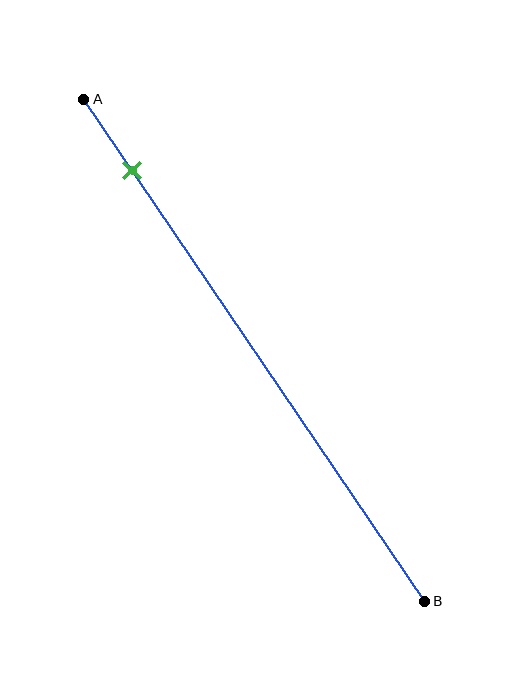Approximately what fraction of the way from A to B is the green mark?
The green mark is approximately 15% of the way from A to B.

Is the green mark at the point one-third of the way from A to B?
No, the mark is at about 15% from A, not at the 33% one-third point.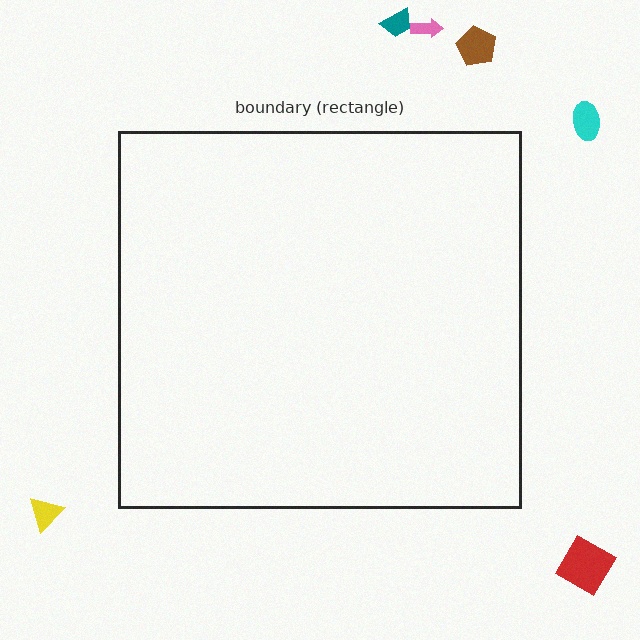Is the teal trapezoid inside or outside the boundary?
Outside.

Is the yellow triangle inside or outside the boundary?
Outside.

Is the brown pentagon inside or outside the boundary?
Outside.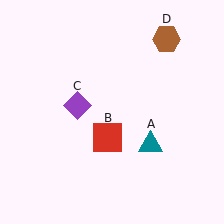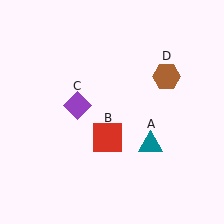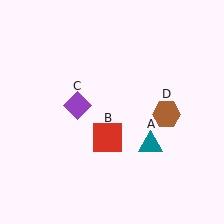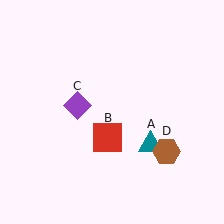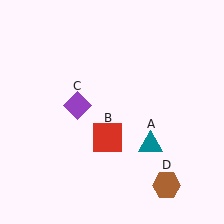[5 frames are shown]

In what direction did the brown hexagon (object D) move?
The brown hexagon (object D) moved down.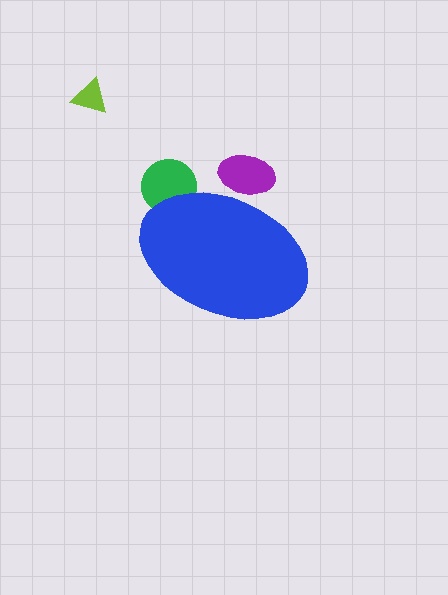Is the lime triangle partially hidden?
No, the lime triangle is fully visible.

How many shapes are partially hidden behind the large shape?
2 shapes are partially hidden.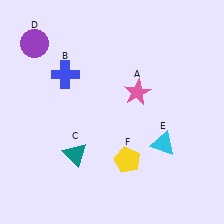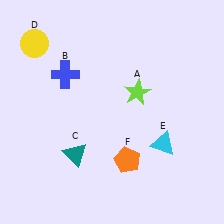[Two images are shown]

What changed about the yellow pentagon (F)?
In Image 1, F is yellow. In Image 2, it changed to orange.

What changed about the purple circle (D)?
In Image 1, D is purple. In Image 2, it changed to yellow.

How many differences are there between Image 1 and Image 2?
There are 3 differences between the two images.